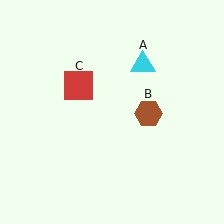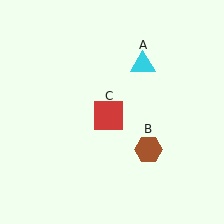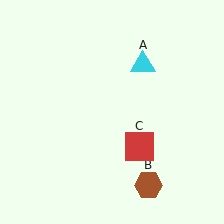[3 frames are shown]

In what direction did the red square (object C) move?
The red square (object C) moved down and to the right.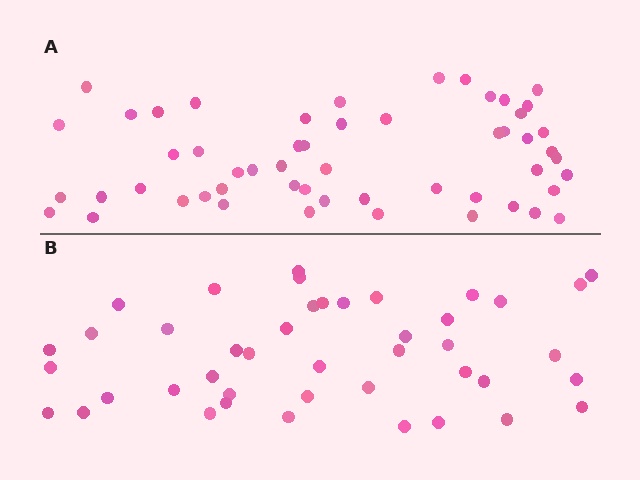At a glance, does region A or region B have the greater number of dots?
Region A (the top region) has more dots.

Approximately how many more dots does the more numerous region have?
Region A has roughly 12 or so more dots than region B.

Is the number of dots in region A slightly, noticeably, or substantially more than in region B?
Region A has noticeably more, but not dramatically so. The ratio is roughly 1.3 to 1.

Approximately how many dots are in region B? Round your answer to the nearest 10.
About 40 dots. (The exact count is 43, which rounds to 40.)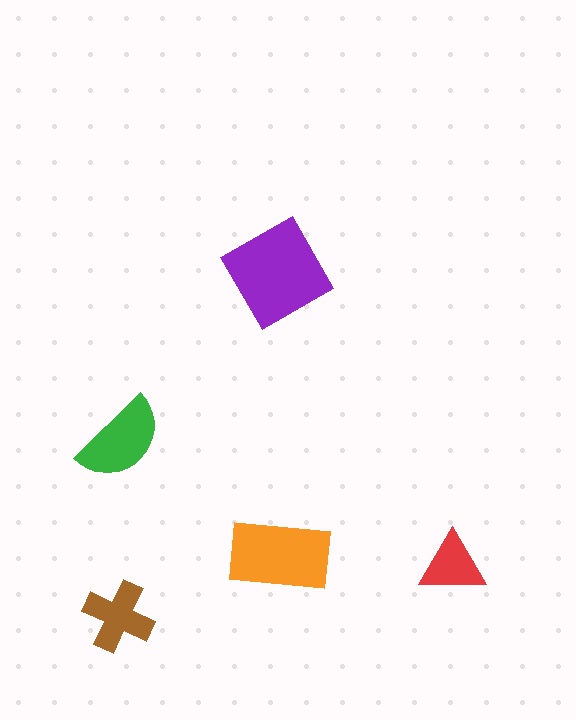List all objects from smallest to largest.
The red triangle, the brown cross, the green semicircle, the orange rectangle, the purple square.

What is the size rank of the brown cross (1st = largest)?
4th.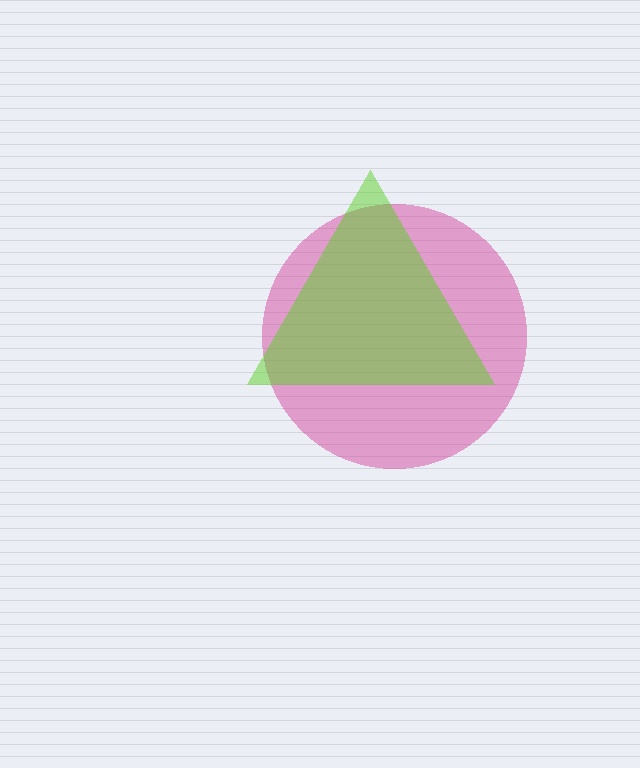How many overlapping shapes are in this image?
There are 2 overlapping shapes in the image.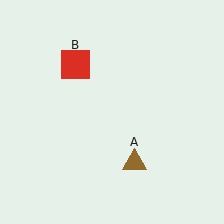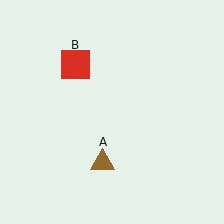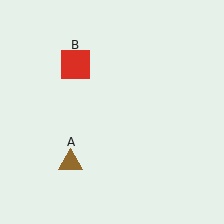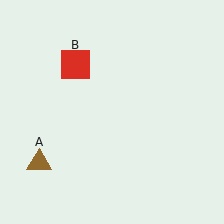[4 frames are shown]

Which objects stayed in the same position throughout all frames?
Red square (object B) remained stationary.